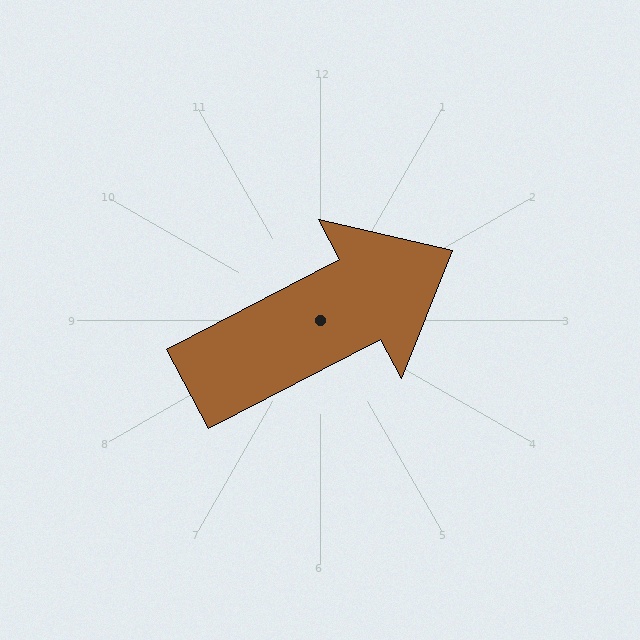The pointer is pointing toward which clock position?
Roughly 2 o'clock.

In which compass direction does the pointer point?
Northeast.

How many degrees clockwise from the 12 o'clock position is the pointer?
Approximately 62 degrees.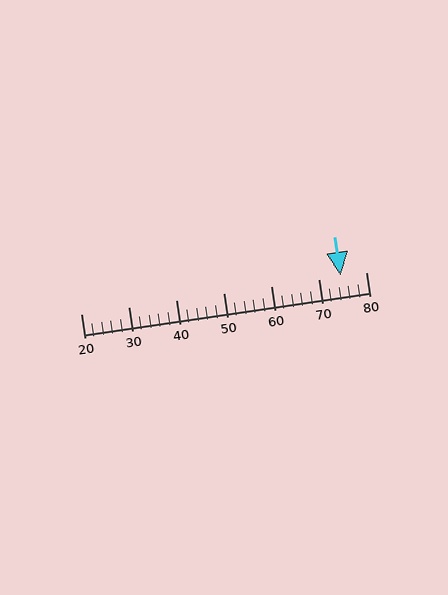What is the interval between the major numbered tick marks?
The major tick marks are spaced 10 units apart.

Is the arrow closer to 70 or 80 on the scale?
The arrow is closer to 70.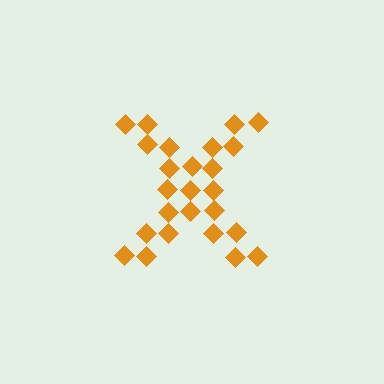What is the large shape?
The large shape is the letter X.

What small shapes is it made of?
It is made of small diamonds.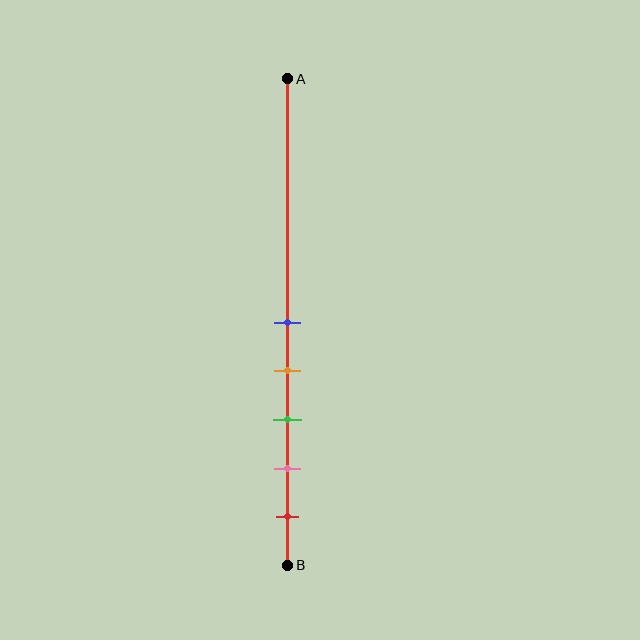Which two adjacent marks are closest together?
The blue and orange marks are the closest adjacent pair.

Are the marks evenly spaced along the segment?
Yes, the marks are approximately evenly spaced.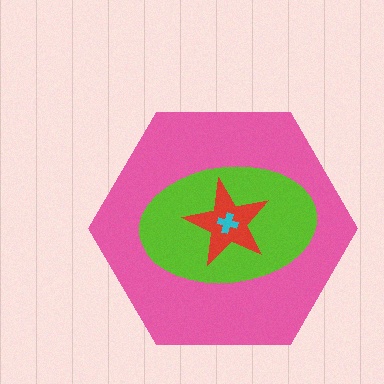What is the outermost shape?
The pink hexagon.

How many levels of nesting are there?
4.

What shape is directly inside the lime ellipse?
The red star.